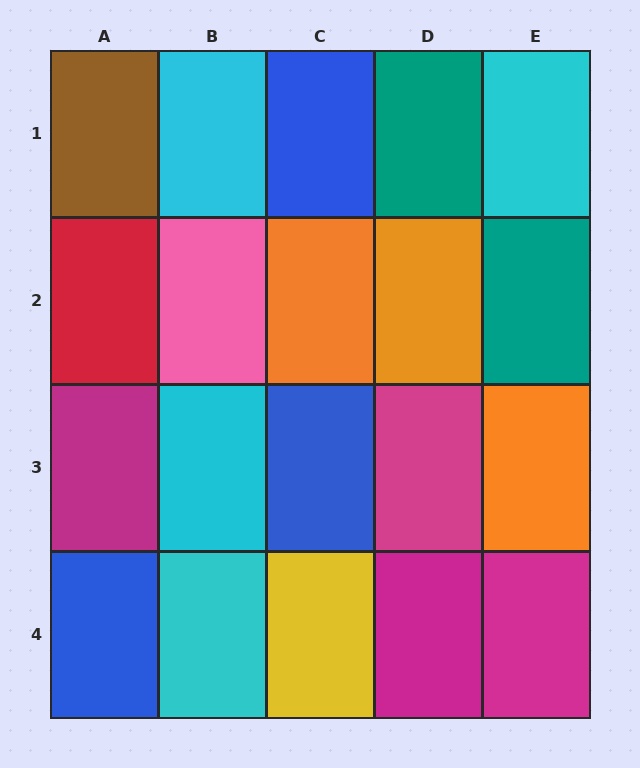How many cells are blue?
3 cells are blue.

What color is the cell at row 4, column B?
Cyan.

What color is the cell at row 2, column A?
Red.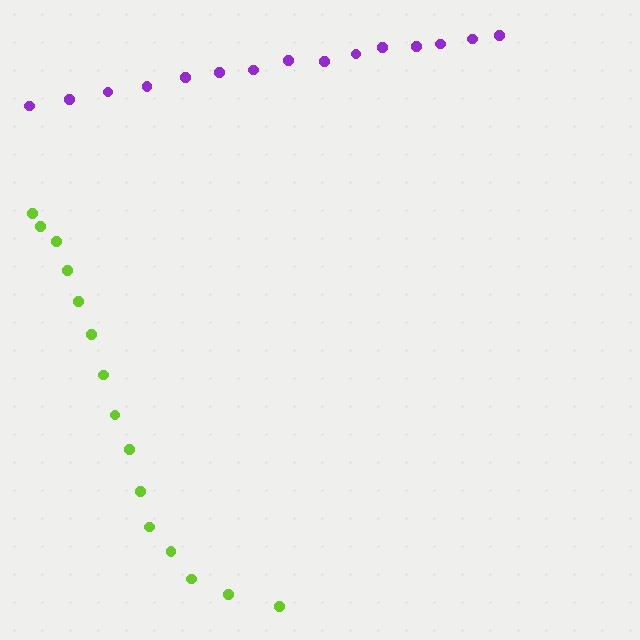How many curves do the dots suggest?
There are 2 distinct paths.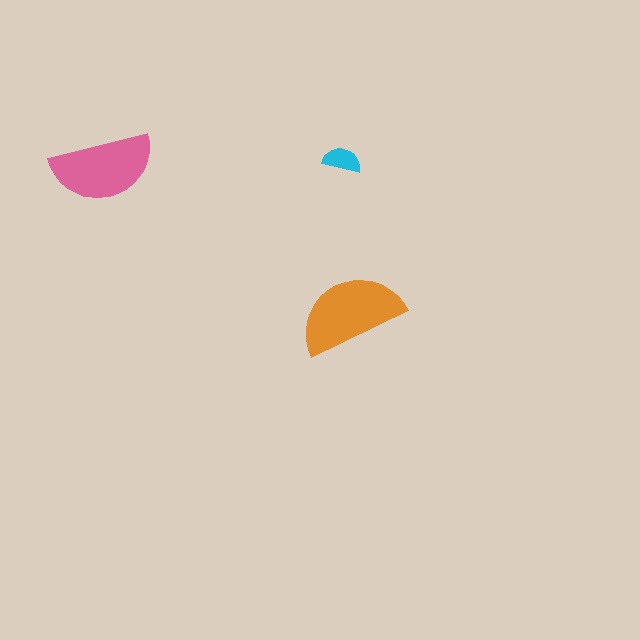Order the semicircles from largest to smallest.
the orange one, the pink one, the cyan one.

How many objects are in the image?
There are 3 objects in the image.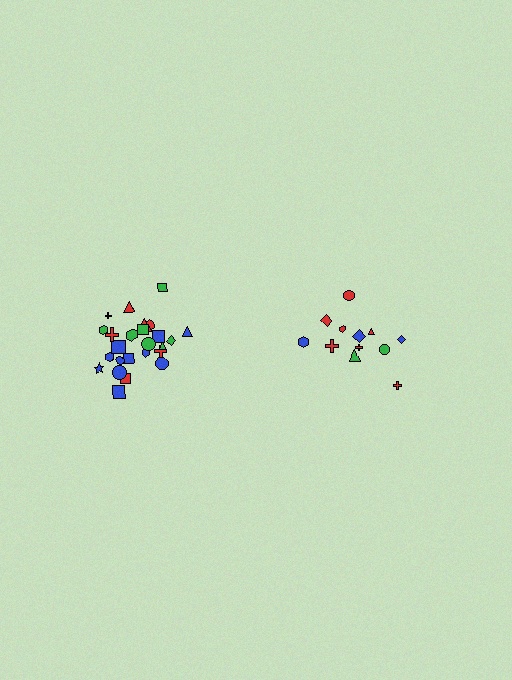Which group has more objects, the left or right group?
The left group.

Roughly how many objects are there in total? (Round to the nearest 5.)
Roughly 35 objects in total.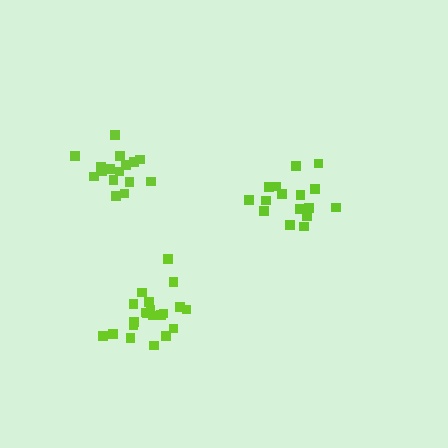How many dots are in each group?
Group 1: 21 dots, Group 2: 16 dots, Group 3: 16 dots (53 total).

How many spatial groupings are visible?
There are 3 spatial groupings.